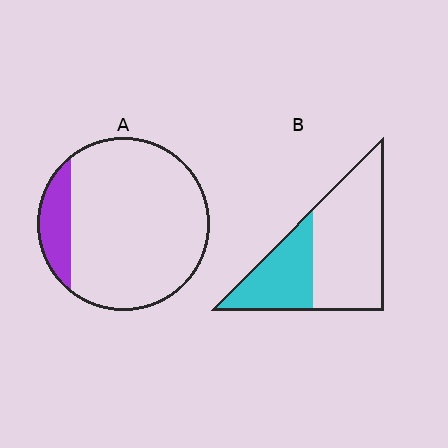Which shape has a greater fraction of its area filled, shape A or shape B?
Shape B.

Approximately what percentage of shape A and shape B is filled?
A is approximately 15% and B is approximately 35%.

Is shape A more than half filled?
No.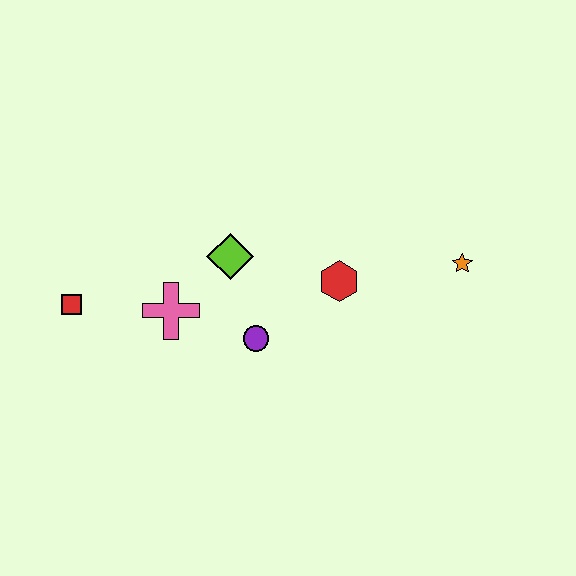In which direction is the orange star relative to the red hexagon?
The orange star is to the right of the red hexagon.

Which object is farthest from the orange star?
The red square is farthest from the orange star.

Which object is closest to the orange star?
The red hexagon is closest to the orange star.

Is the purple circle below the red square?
Yes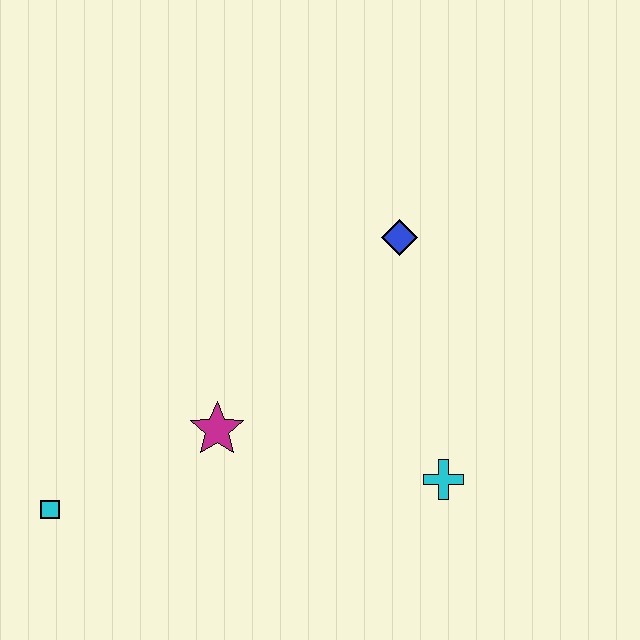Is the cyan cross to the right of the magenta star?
Yes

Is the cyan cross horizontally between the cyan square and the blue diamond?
No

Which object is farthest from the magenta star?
The blue diamond is farthest from the magenta star.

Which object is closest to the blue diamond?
The cyan cross is closest to the blue diamond.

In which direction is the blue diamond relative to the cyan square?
The blue diamond is to the right of the cyan square.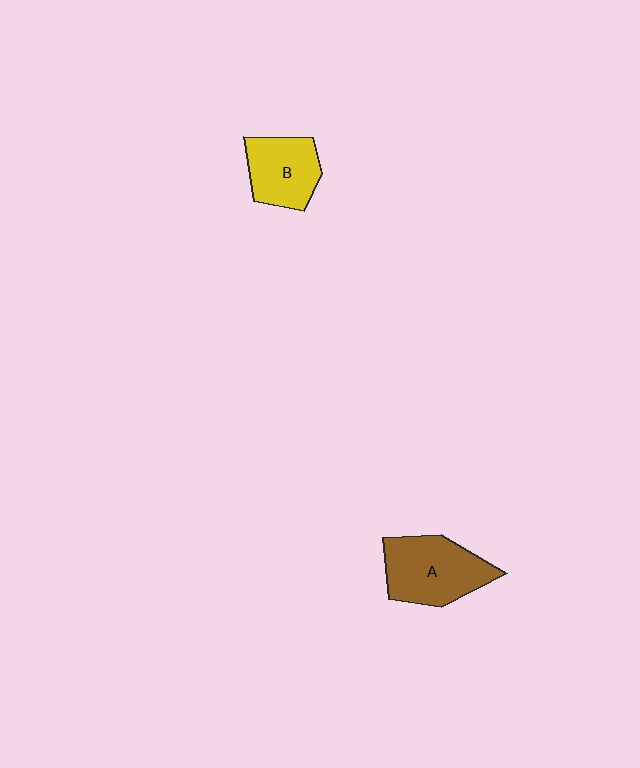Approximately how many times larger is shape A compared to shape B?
Approximately 1.3 times.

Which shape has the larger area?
Shape A (brown).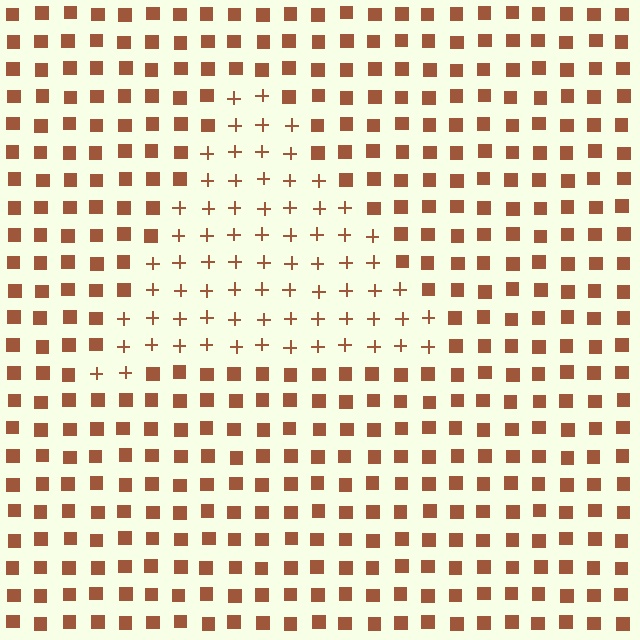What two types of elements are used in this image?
The image uses plus signs inside the triangle region and squares outside it.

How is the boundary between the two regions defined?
The boundary is defined by a change in element shape: plus signs inside vs. squares outside. All elements share the same color and spacing.